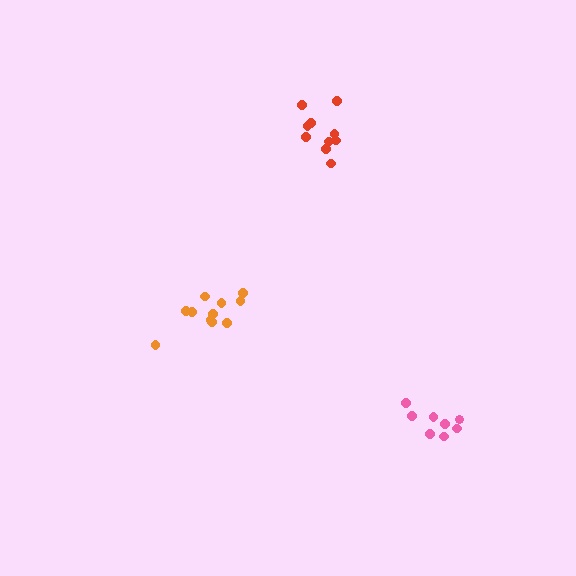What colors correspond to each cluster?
The clusters are colored: orange, red, pink.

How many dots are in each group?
Group 1: 11 dots, Group 2: 10 dots, Group 3: 8 dots (29 total).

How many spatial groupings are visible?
There are 3 spatial groupings.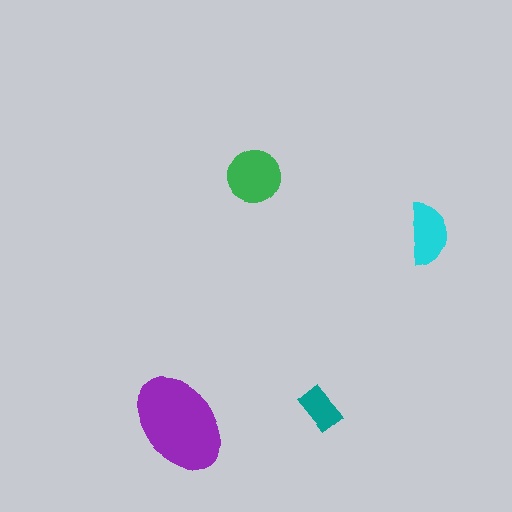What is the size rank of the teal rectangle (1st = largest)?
4th.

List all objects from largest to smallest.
The purple ellipse, the green circle, the cyan semicircle, the teal rectangle.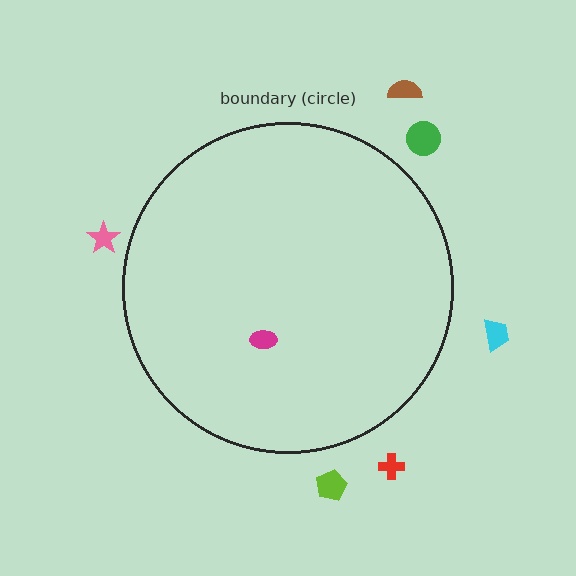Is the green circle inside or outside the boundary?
Outside.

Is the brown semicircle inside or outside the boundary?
Outside.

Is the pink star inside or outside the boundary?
Outside.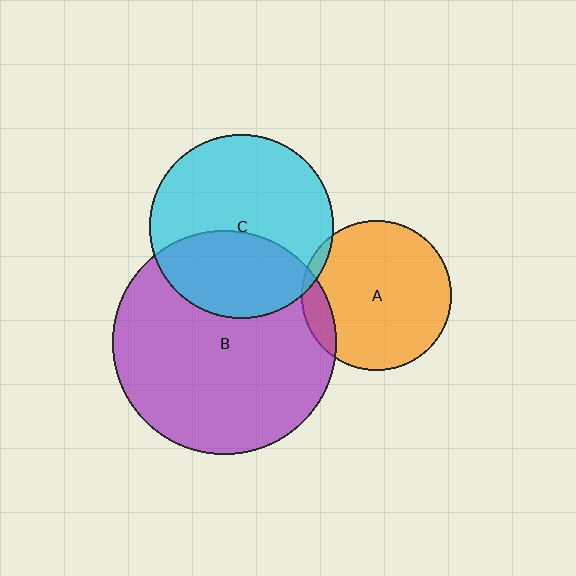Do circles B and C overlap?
Yes.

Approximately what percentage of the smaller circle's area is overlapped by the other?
Approximately 35%.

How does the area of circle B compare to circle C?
Approximately 1.5 times.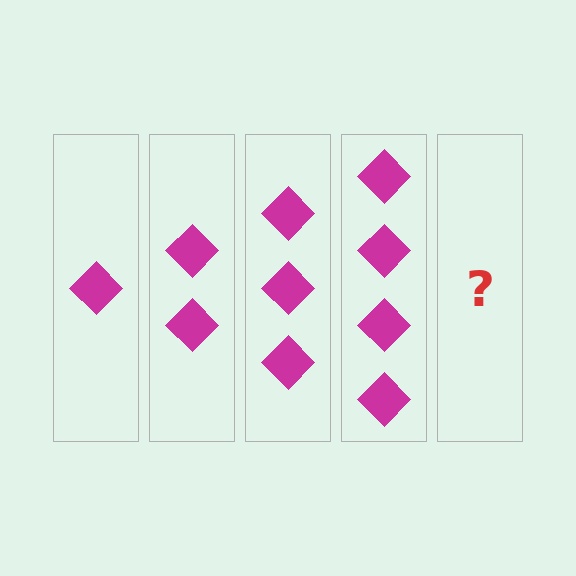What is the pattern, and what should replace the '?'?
The pattern is that each step adds one more diamond. The '?' should be 5 diamonds.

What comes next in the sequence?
The next element should be 5 diamonds.